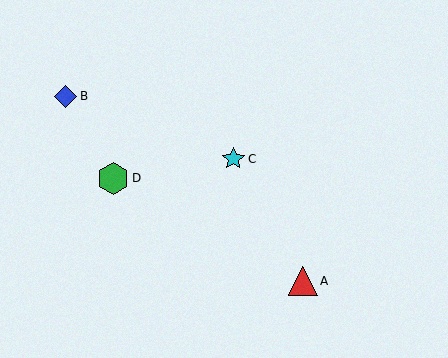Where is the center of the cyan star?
The center of the cyan star is at (233, 159).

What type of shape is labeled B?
Shape B is a blue diamond.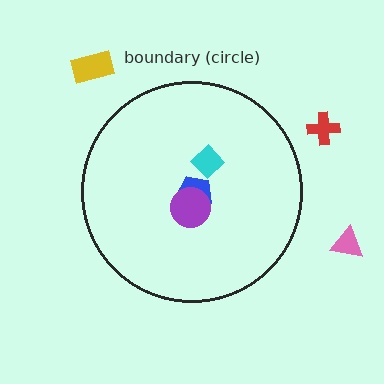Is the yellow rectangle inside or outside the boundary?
Outside.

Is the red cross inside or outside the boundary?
Outside.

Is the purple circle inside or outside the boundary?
Inside.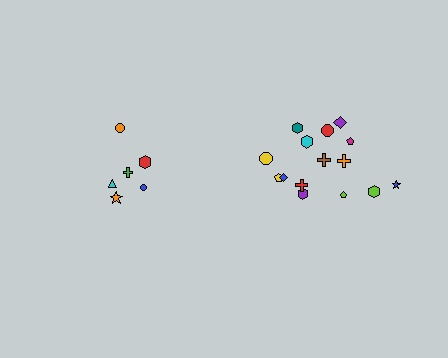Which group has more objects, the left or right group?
The right group.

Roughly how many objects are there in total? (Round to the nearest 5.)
Roughly 20 objects in total.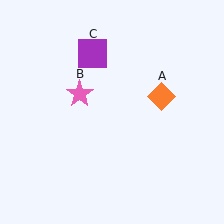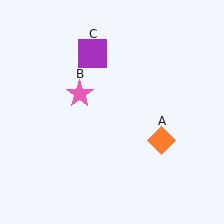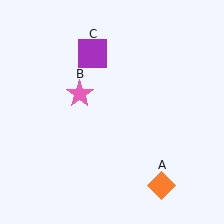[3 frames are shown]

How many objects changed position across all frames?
1 object changed position: orange diamond (object A).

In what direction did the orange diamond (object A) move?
The orange diamond (object A) moved down.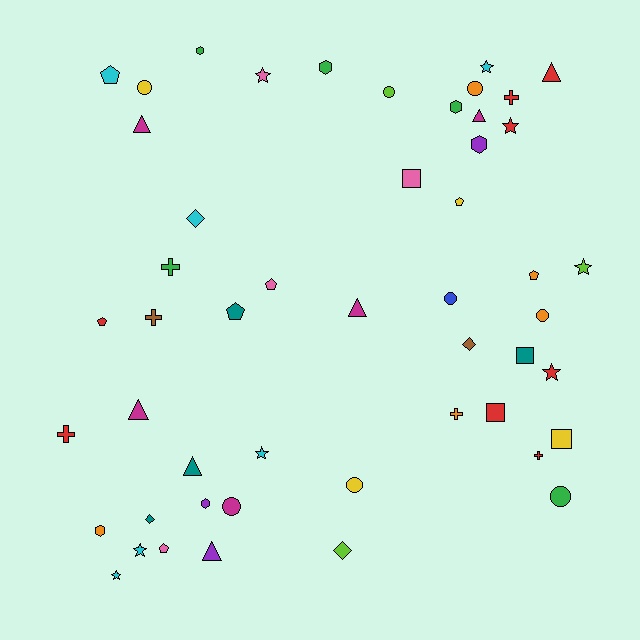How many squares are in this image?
There are 4 squares.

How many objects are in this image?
There are 50 objects.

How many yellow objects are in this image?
There are 4 yellow objects.